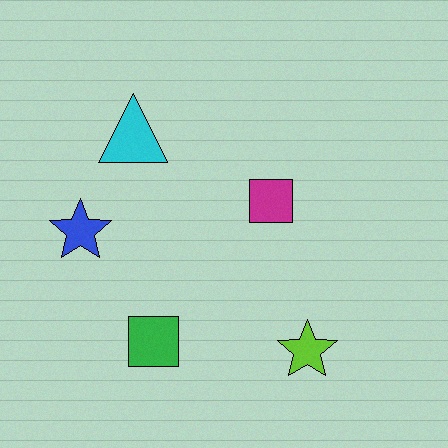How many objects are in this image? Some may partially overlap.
There are 5 objects.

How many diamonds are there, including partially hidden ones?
There are no diamonds.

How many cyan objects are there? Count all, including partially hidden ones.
There is 1 cyan object.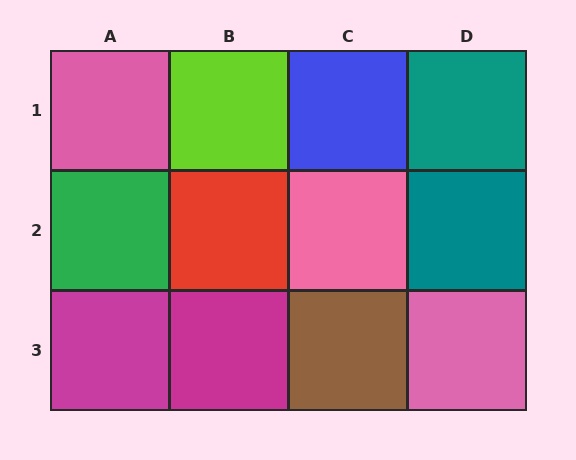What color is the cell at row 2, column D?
Teal.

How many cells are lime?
1 cell is lime.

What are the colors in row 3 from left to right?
Magenta, magenta, brown, pink.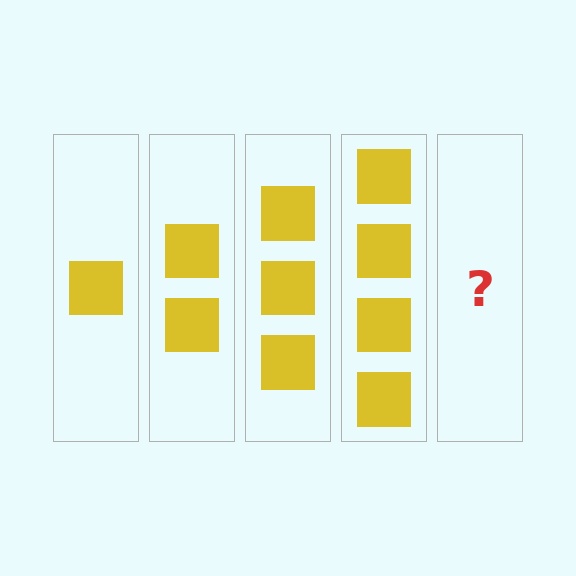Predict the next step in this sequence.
The next step is 5 squares.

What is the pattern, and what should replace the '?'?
The pattern is that each step adds one more square. The '?' should be 5 squares.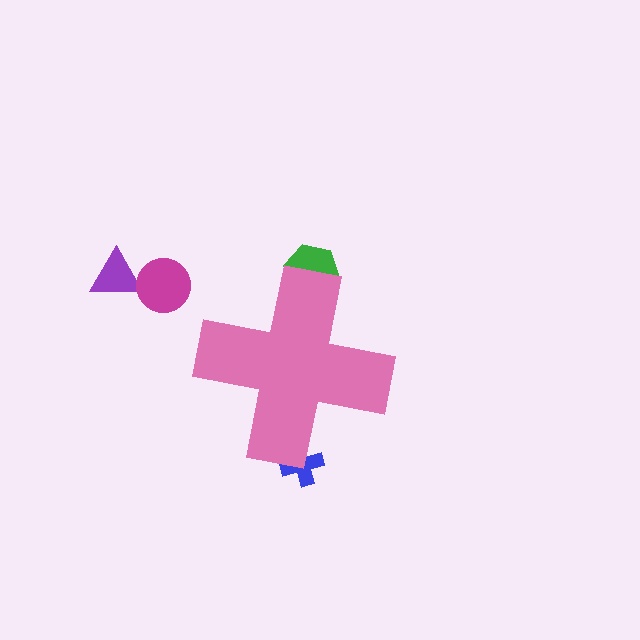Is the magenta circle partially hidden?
No, the magenta circle is fully visible.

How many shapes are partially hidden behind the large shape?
2 shapes are partially hidden.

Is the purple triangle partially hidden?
No, the purple triangle is fully visible.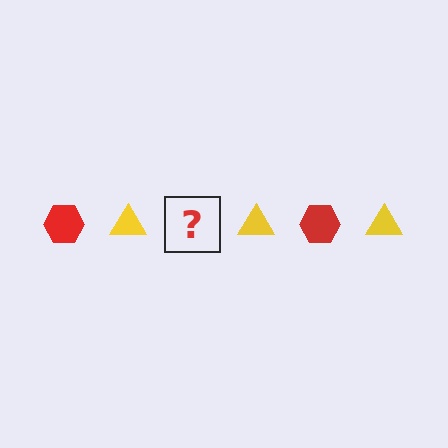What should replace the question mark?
The question mark should be replaced with a red hexagon.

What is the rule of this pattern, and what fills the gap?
The rule is that the pattern alternates between red hexagon and yellow triangle. The gap should be filled with a red hexagon.